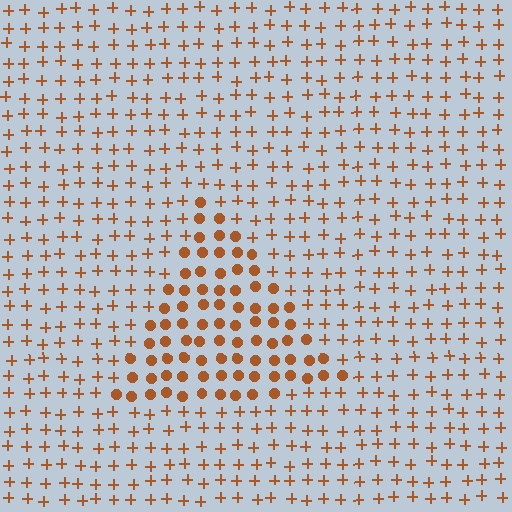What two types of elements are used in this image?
The image uses circles inside the triangle region and plus signs outside it.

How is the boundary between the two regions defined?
The boundary is defined by a change in element shape: circles inside vs. plus signs outside. All elements share the same color and spacing.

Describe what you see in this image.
The image is filled with small brown elements arranged in a uniform grid. A triangle-shaped region contains circles, while the surrounding area contains plus signs. The boundary is defined purely by the change in element shape.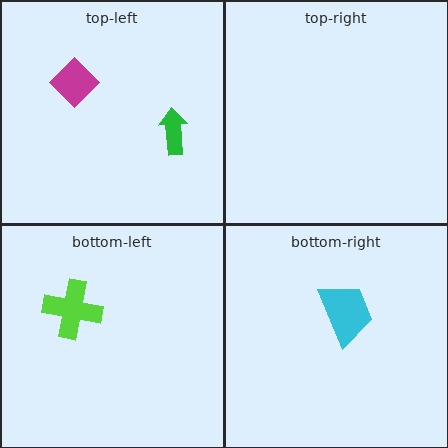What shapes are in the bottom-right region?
The cyan trapezoid.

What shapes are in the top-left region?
The magenta diamond, the green arrow.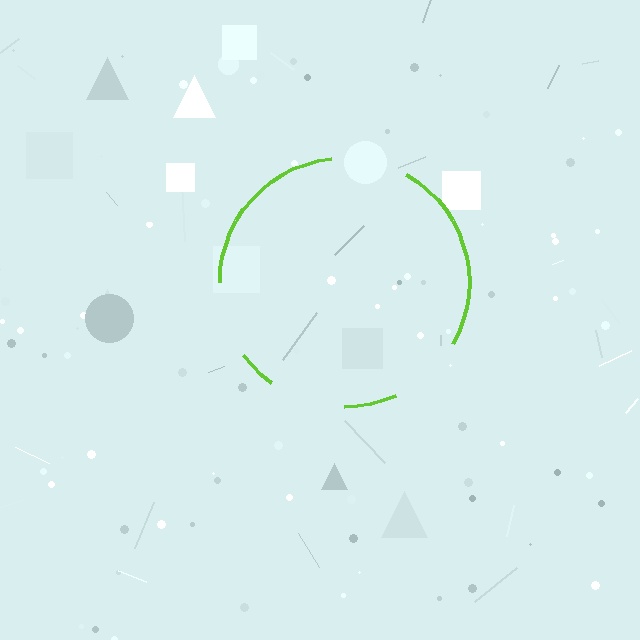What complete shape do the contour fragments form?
The contour fragments form a circle.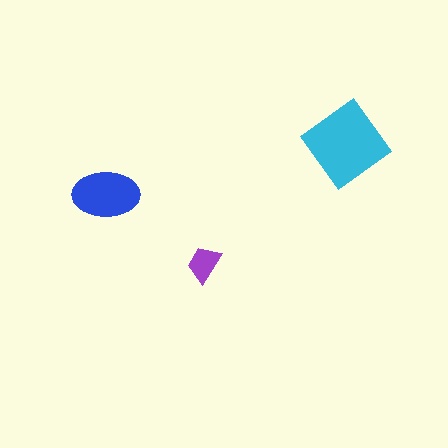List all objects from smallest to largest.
The purple trapezoid, the blue ellipse, the cyan diamond.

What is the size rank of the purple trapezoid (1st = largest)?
3rd.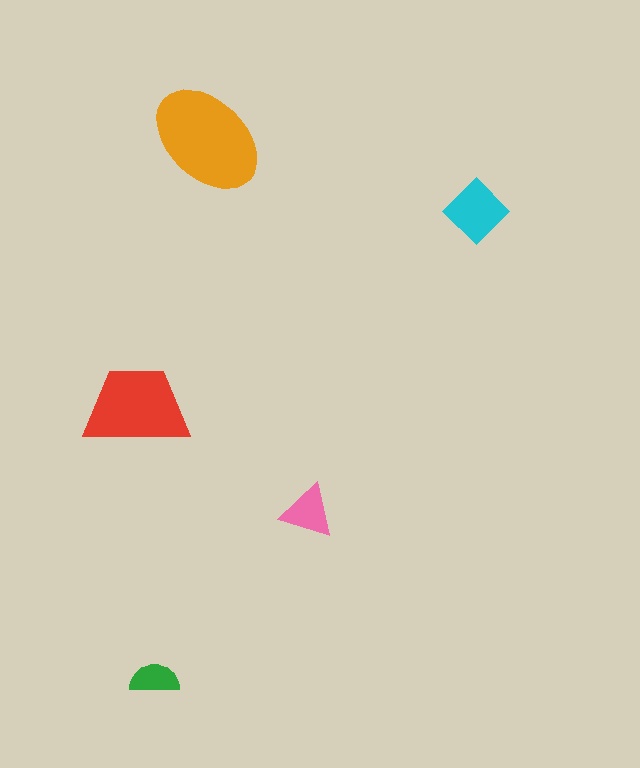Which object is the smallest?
The green semicircle.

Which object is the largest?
The orange ellipse.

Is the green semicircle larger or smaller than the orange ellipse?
Smaller.